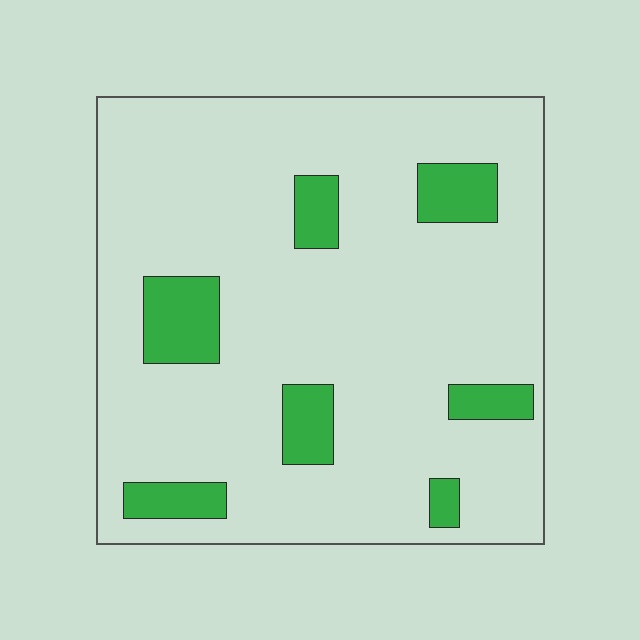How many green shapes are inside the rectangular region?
7.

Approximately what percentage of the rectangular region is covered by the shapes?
Approximately 15%.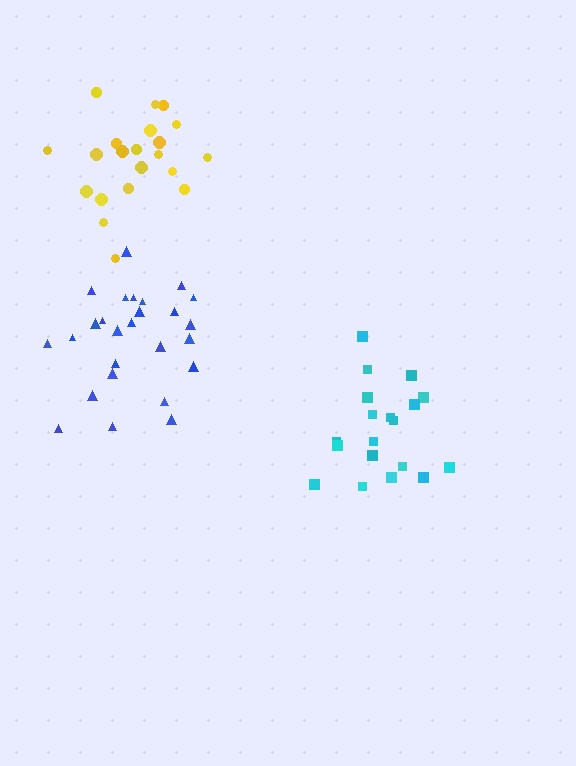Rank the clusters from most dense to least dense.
yellow, blue, cyan.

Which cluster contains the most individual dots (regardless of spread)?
Blue (26).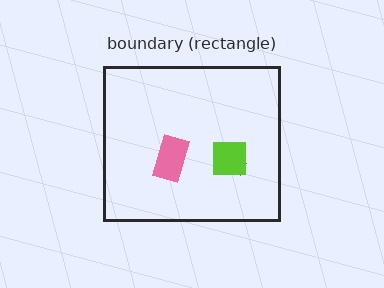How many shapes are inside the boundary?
3 inside, 0 outside.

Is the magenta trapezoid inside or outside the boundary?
Inside.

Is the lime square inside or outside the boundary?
Inside.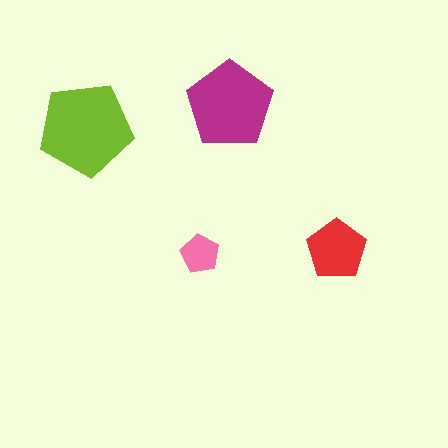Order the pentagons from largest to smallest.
the lime one, the magenta one, the red one, the pink one.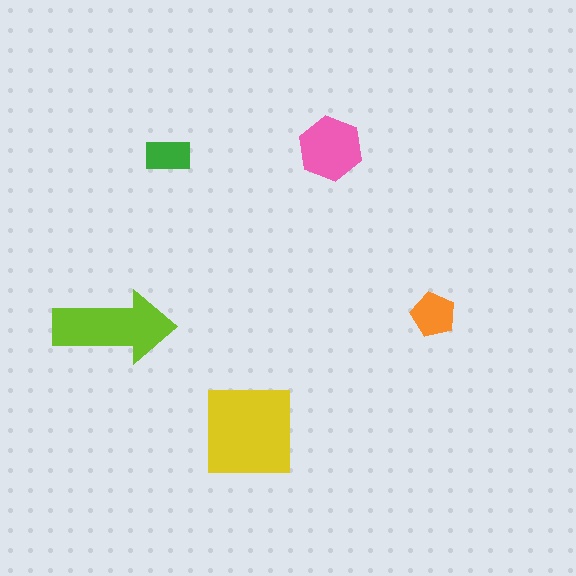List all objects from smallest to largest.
The green rectangle, the orange pentagon, the pink hexagon, the lime arrow, the yellow square.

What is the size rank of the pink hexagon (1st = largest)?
3rd.